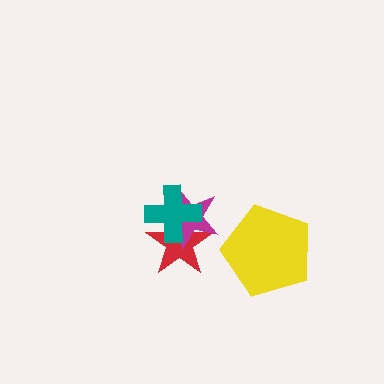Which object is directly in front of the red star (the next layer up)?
The magenta star is directly in front of the red star.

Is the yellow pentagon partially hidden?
No, no other shape covers it.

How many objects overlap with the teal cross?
2 objects overlap with the teal cross.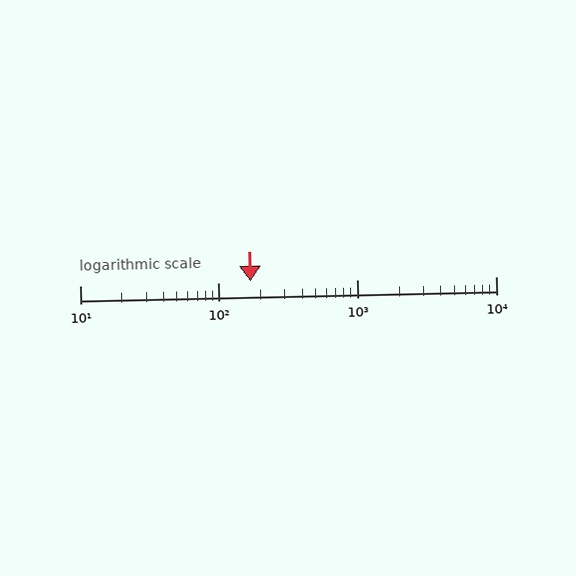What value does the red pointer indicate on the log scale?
The pointer indicates approximately 170.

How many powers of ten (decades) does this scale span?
The scale spans 3 decades, from 10 to 10000.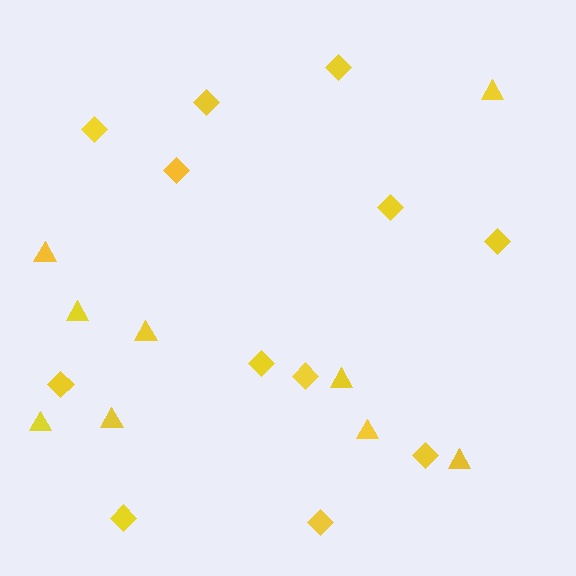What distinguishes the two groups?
There are 2 groups: one group of diamonds (12) and one group of triangles (9).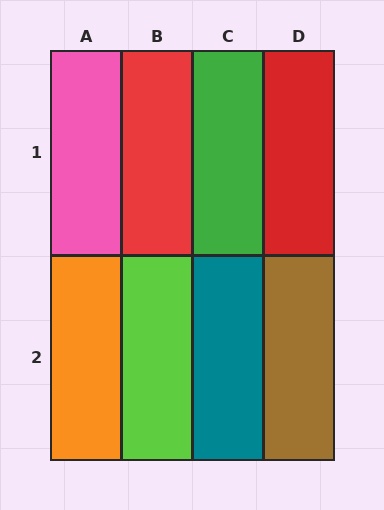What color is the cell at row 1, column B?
Red.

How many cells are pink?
1 cell is pink.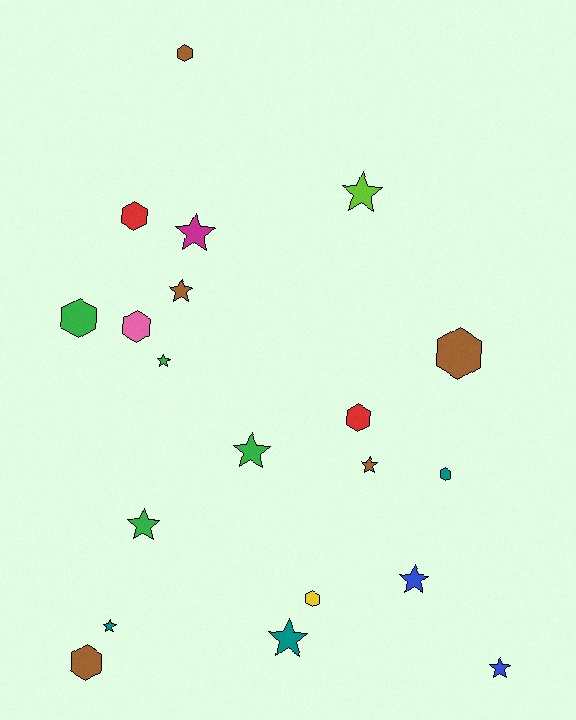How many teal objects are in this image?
There are 3 teal objects.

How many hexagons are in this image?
There are 9 hexagons.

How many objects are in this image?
There are 20 objects.